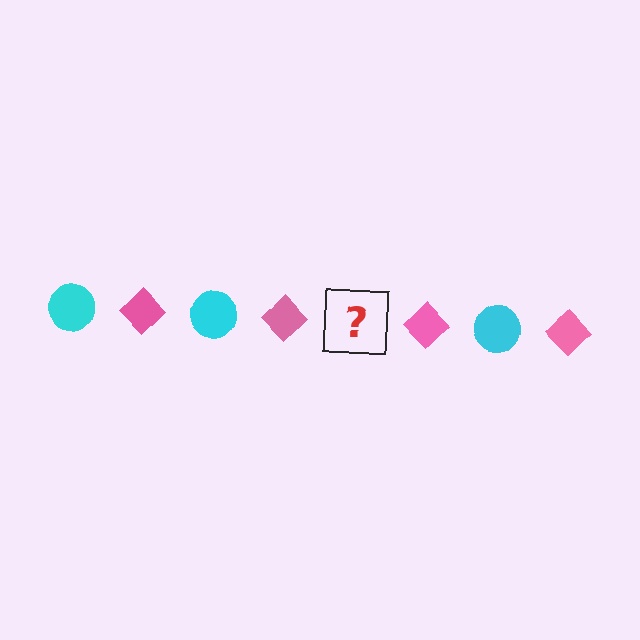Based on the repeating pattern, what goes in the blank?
The blank should be a cyan circle.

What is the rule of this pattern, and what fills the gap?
The rule is that the pattern alternates between cyan circle and pink diamond. The gap should be filled with a cyan circle.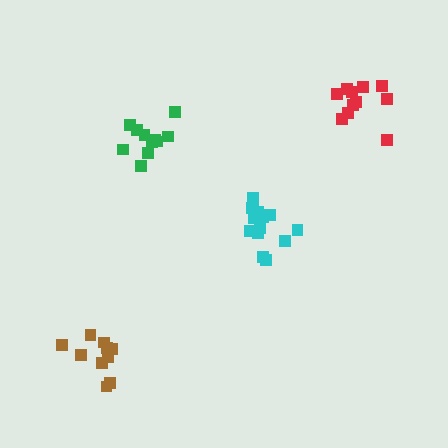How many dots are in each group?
Group 1: 11 dots, Group 2: 15 dots, Group 3: 11 dots, Group 4: 11 dots (48 total).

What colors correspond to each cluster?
The clusters are colored: green, cyan, brown, red.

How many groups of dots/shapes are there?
There are 4 groups.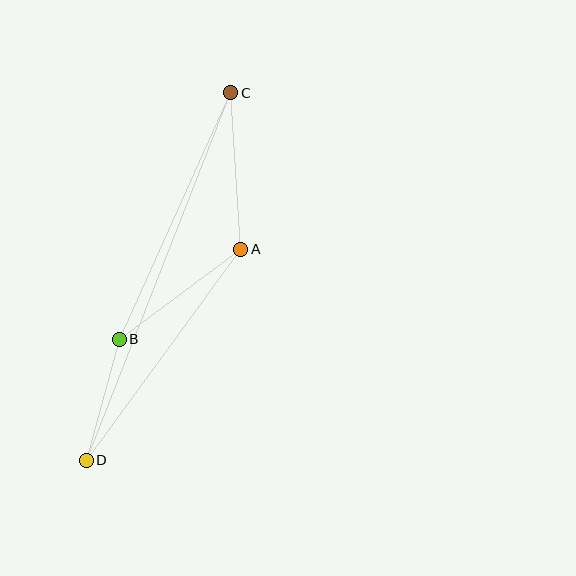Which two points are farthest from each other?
Points C and D are farthest from each other.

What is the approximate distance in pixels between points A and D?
The distance between A and D is approximately 261 pixels.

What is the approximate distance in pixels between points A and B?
The distance between A and B is approximately 151 pixels.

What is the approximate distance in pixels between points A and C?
The distance between A and C is approximately 157 pixels.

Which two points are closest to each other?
Points B and D are closest to each other.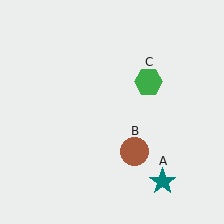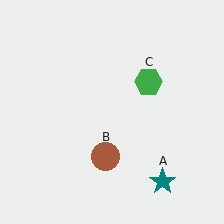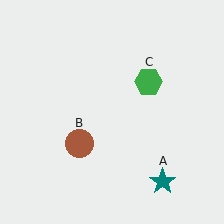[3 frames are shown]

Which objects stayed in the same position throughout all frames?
Teal star (object A) and green hexagon (object C) remained stationary.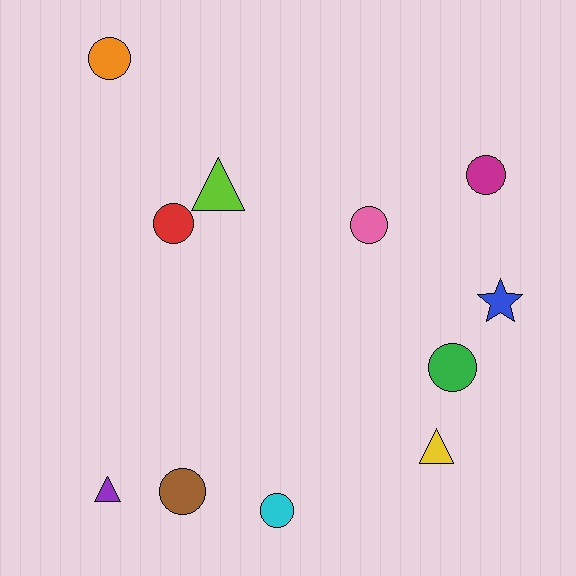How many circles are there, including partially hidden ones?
There are 7 circles.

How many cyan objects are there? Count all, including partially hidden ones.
There is 1 cyan object.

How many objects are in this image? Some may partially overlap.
There are 11 objects.